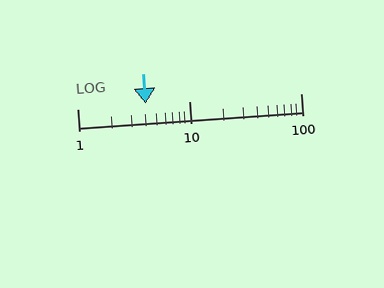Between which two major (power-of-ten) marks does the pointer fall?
The pointer is between 1 and 10.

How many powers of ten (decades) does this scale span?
The scale spans 2 decades, from 1 to 100.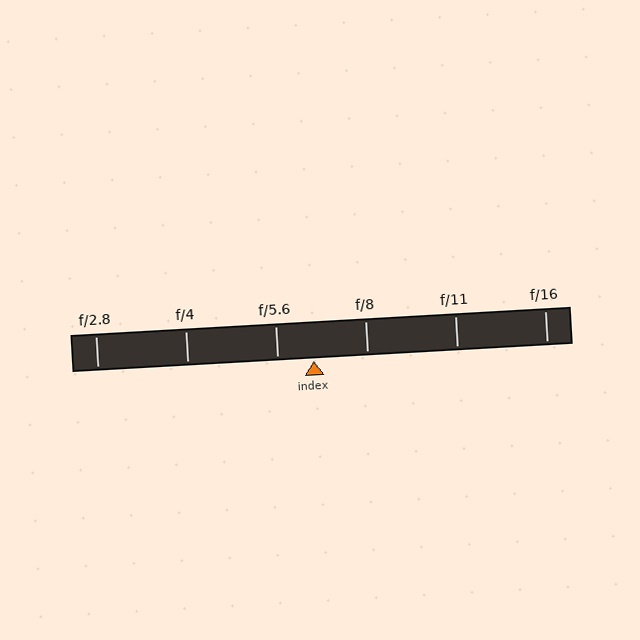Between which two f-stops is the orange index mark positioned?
The index mark is between f/5.6 and f/8.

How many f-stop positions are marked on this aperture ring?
There are 6 f-stop positions marked.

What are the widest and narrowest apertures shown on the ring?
The widest aperture shown is f/2.8 and the narrowest is f/16.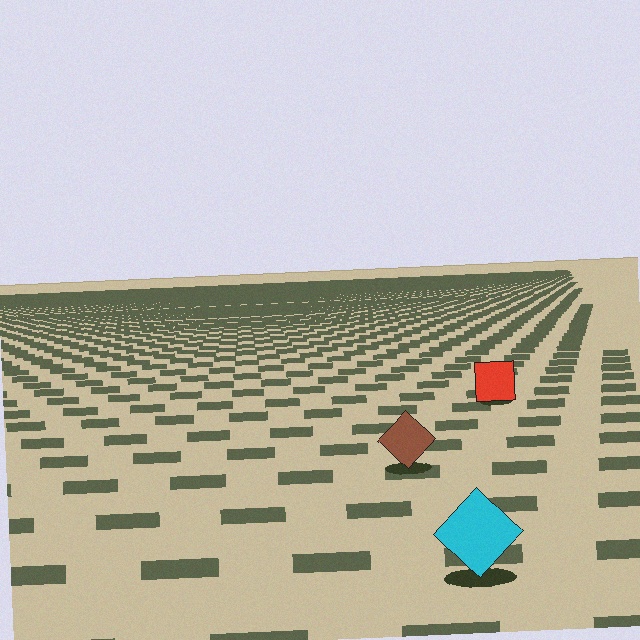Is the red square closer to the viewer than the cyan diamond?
No. The cyan diamond is closer — you can tell from the texture gradient: the ground texture is coarser near it.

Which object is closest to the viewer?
The cyan diamond is closest. The texture marks near it are larger and more spread out.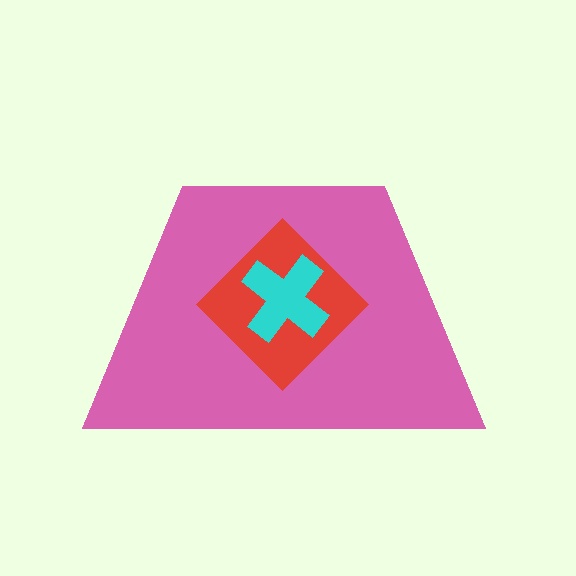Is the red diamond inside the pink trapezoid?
Yes.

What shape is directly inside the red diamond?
The cyan cross.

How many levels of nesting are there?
3.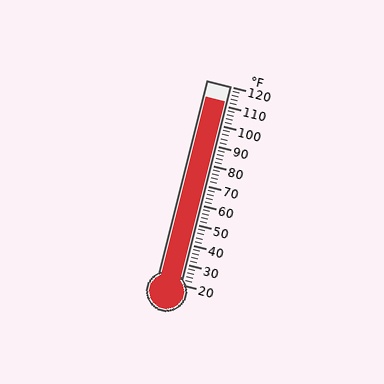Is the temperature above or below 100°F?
The temperature is above 100°F.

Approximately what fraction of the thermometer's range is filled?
The thermometer is filled to approximately 90% of its range.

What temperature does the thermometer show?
The thermometer shows approximately 112°F.